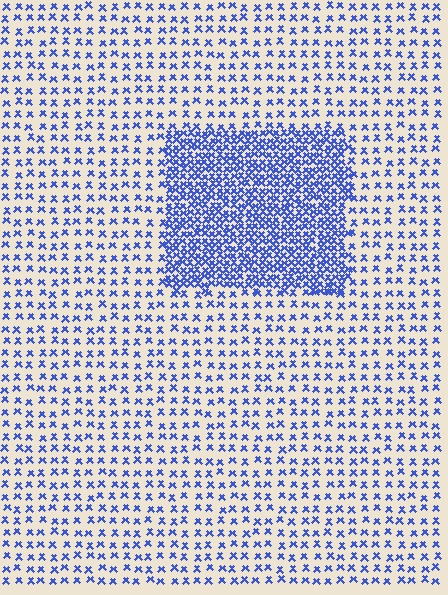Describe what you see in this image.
The image contains small blue elements arranged at two different densities. A rectangle-shaped region is visible where the elements are more densely packed than the surrounding area.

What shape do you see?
I see a rectangle.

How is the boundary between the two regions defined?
The boundary is defined by a change in element density (approximately 2.8x ratio). All elements are the same color, size, and shape.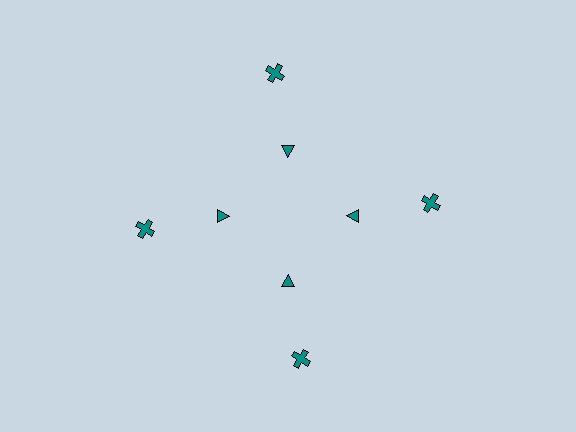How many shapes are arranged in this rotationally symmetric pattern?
There are 8 shapes, arranged in 4 groups of 2.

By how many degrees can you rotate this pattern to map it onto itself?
The pattern maps onto itself every 90 degrees of rotation.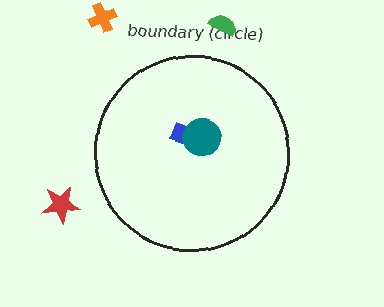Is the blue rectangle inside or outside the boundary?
Inside.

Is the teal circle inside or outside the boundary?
Inside.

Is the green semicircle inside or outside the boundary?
Outside.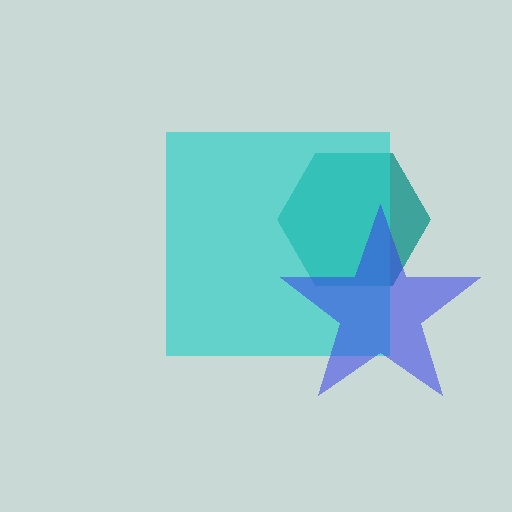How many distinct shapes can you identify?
There are 3 distinct shapes: a teal hexagon, a cyan square, a blue star.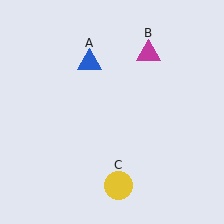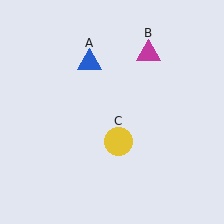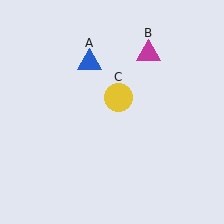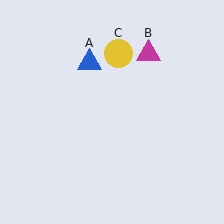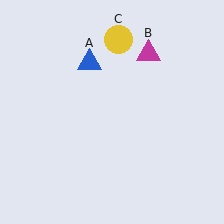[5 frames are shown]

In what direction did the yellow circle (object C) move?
The yellow circle (object C) moved up.